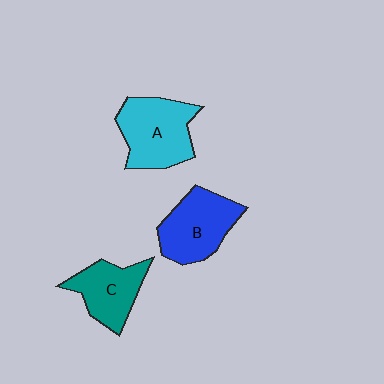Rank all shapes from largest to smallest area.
From largest to smallest: A (cyan), B (blue), C (teal).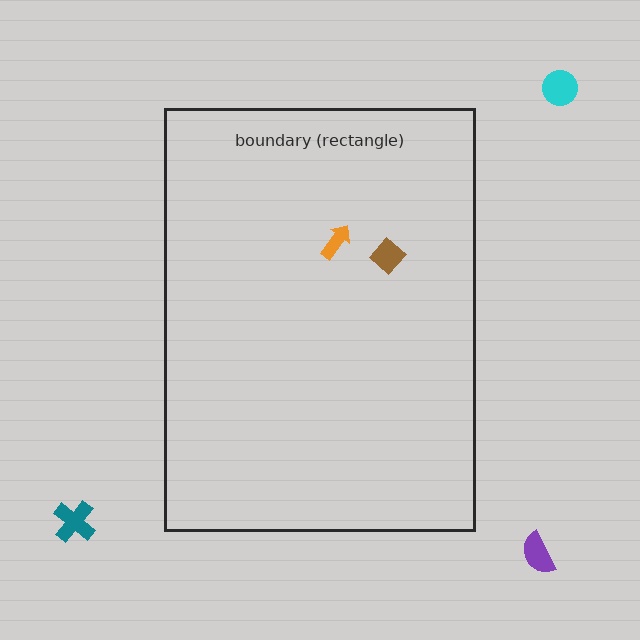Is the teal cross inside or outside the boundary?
Outside.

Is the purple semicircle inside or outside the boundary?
Outside.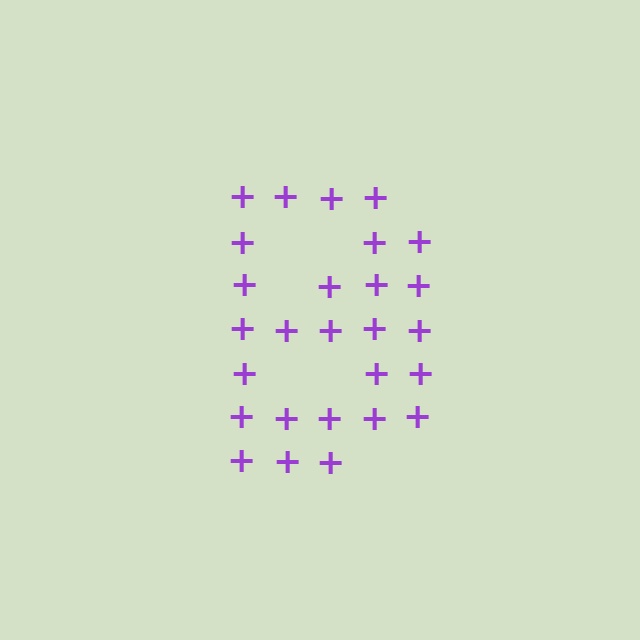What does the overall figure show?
The overall figure shows the letter B.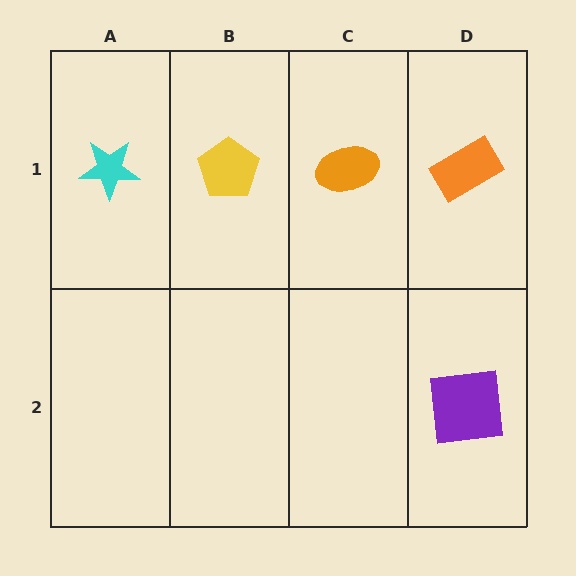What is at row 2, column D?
A purple square.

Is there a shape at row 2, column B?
No, that cell is empty.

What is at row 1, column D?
An orange rectangle.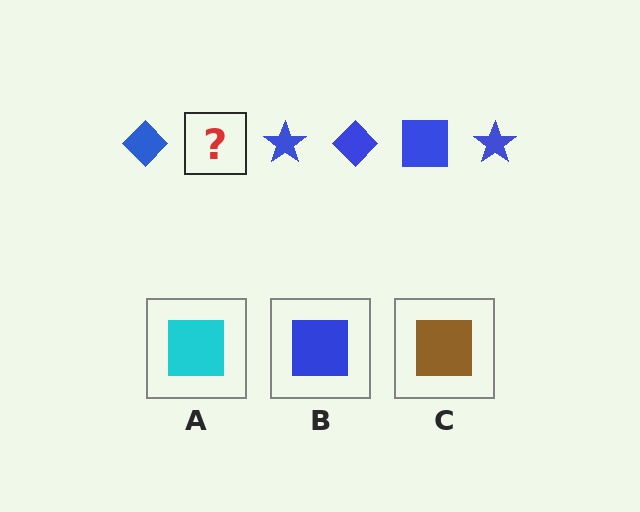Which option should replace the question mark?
Option B.